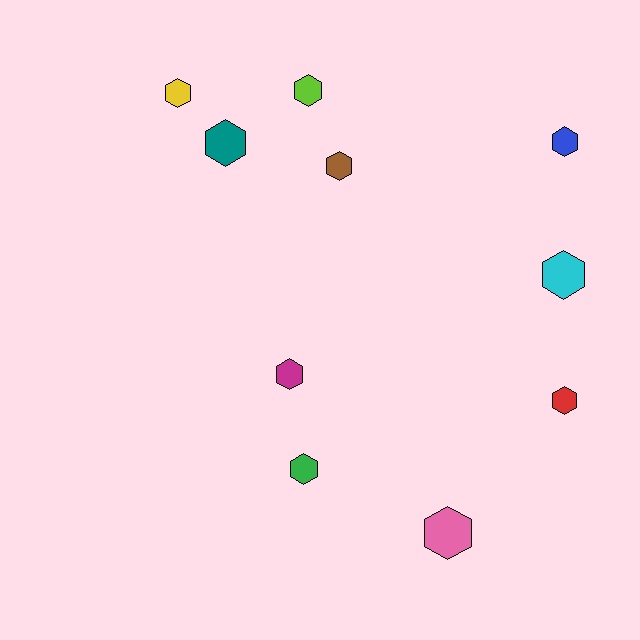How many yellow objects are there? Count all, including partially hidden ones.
There is 1 yellow object.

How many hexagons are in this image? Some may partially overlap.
There are 10 hexagons.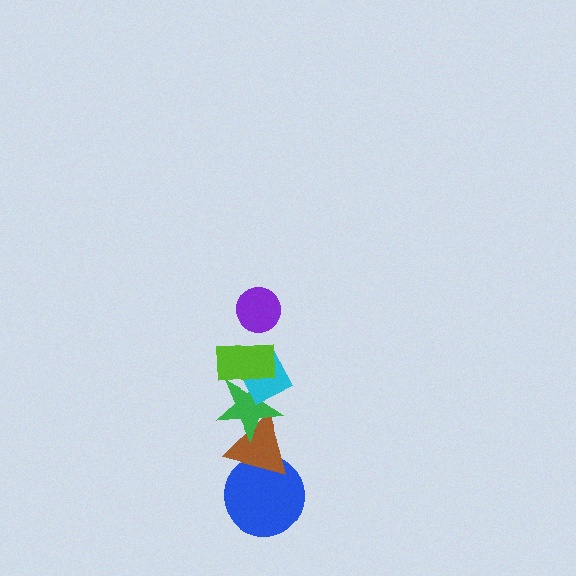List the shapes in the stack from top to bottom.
From top to bottom: the purple circle, the lime rectangle, the cyan diamond, the green star, the brown triangle, the blue circle.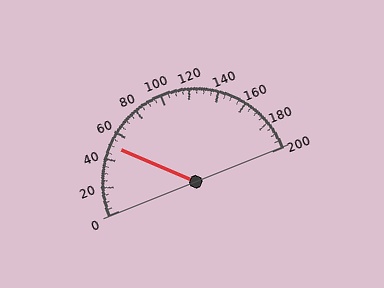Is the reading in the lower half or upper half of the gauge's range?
The reading is in the lower half of the range (0 to 200).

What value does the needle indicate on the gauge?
The needle indicates approximately 50.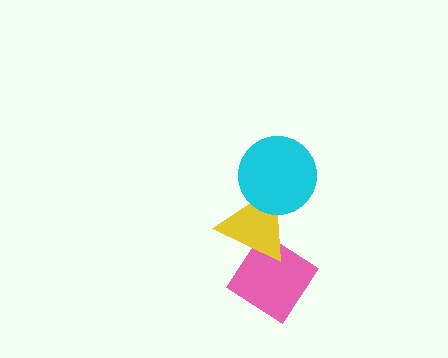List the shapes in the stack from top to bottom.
From top to bottom: the cyan circle, the yellow triangle, the pink diamond.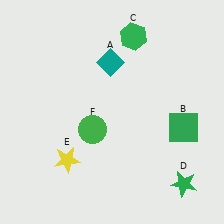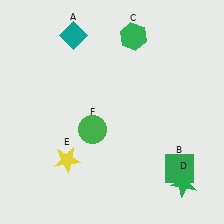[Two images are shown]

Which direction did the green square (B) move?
The green square (B) moved down.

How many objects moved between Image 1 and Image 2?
2 objects moved between the two images.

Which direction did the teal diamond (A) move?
The teal diamond (A) moved left.